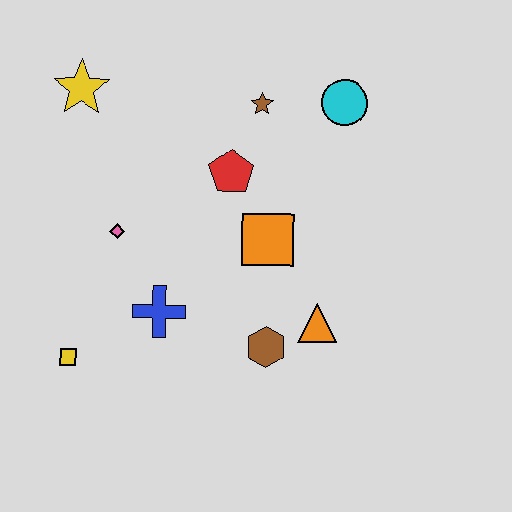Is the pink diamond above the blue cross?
Yes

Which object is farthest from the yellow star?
The orange triangle is farthest from the yellow star.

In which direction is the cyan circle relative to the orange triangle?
The cyan circle is above the orange triangle.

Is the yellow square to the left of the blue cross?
Yes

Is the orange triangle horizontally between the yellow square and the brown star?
No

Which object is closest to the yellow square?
The blue cross is closest to the yellow square.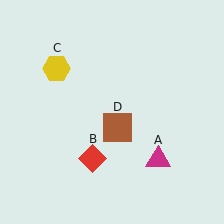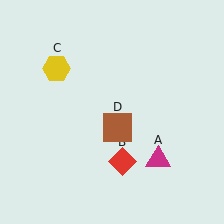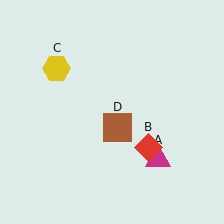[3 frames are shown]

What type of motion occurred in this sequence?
The red diamond (object B) rotated counterclockwise around the center of the scene.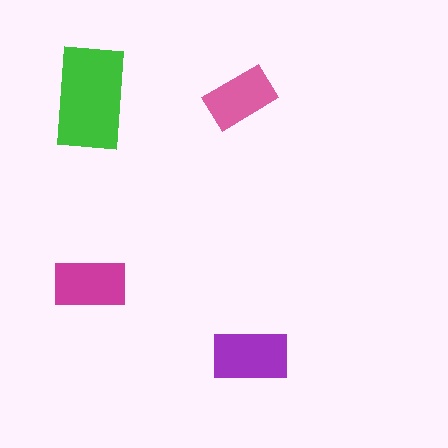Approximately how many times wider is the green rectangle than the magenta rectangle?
About 1.5 times wider.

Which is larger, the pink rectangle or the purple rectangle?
The purple one.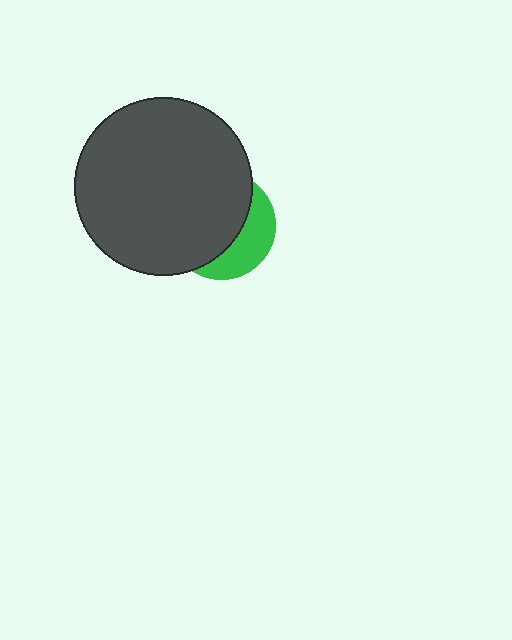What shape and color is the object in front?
The object in front is a dark gray circle.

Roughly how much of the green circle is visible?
A small part of it is visible (roughly 34%).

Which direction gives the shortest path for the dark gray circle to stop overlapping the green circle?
Moving left gives the shortest separation.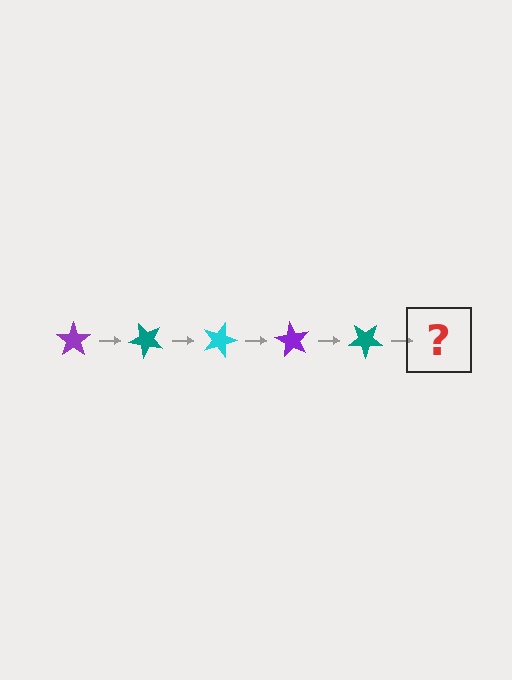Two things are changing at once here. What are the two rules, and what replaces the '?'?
The two rules are that it rotates 45 degrees each step and the color cycles through purple, teal, and cyan. The '?' should be a cyan star, rotated 225 degrees from the start.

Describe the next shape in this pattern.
It should be a cyan star, rotated 225 degrees from the start.